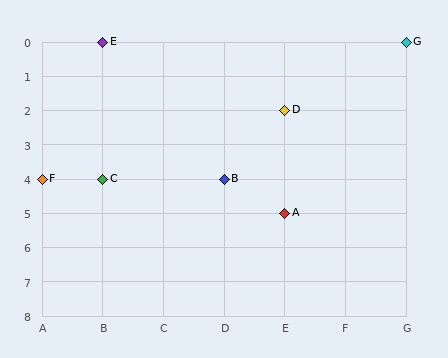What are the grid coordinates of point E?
Point E is at grid coordinates (B, 0).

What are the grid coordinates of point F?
Point F is at grid coordinates (A, 4).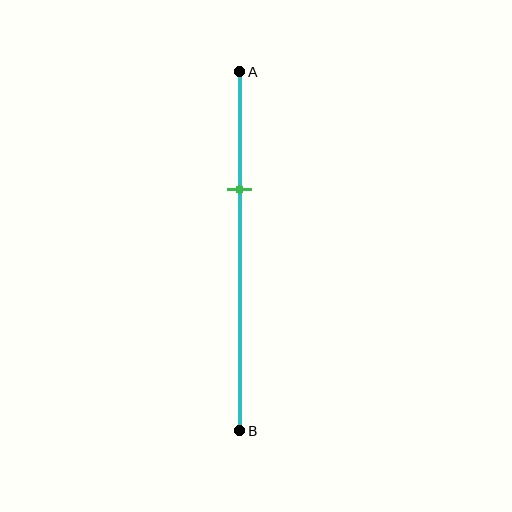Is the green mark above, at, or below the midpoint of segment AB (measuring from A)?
The green mark is above the midpoint of segment AB.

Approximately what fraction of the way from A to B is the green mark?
The green mark is approximately 35% of the way from A to B.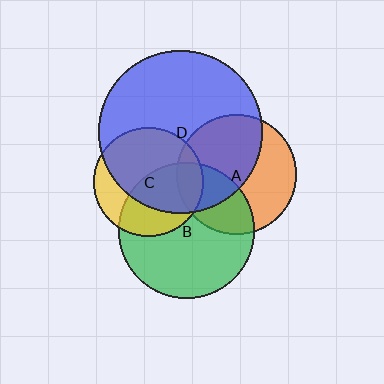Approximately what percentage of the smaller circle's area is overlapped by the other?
Approximately 55%.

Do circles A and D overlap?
Yes.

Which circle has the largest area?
Circle D (blue).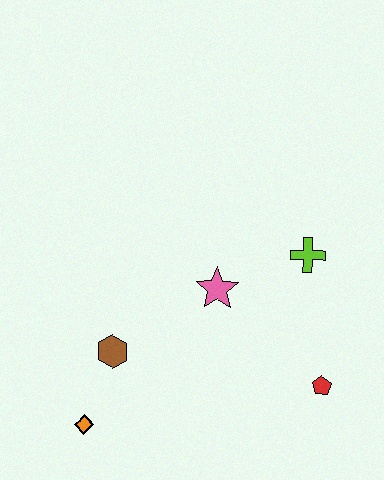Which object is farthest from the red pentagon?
The orange diamond is farthest from the red pentagon.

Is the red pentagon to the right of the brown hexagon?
Yes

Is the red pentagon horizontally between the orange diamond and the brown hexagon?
No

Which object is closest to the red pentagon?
The lime cross is closest to the red pentagon.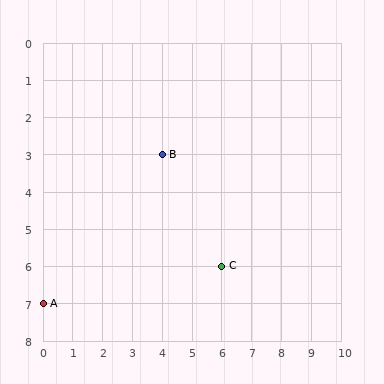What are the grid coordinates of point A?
Point A is at grid coordinates (0, 7).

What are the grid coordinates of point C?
Point C is at grid coordinates (6, 6).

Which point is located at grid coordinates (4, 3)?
Point B is at (4, 3).